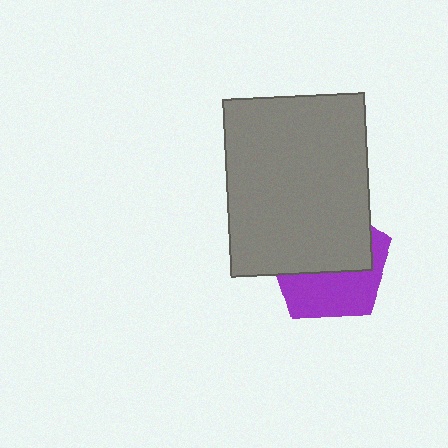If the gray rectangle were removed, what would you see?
You would see the complete purple pentagon.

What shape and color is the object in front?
The object in front is a gray rectangle.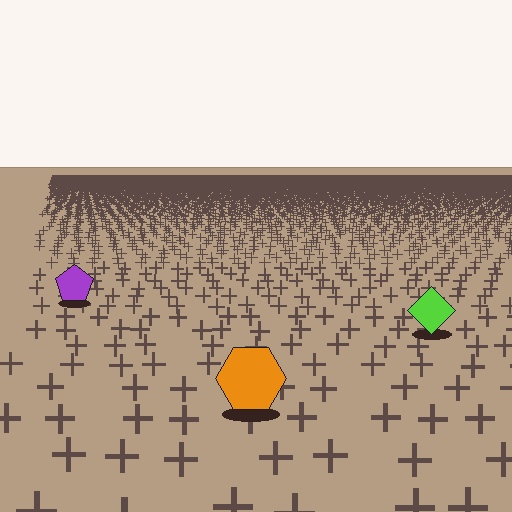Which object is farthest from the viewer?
The purple pentagon is farthest from the viewer. It appears smaller and the ground texture around it is denser.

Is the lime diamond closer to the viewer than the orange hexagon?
No. The orange hexagon is closer — you can tell from the texture gradient: the ground texture is coarser near it.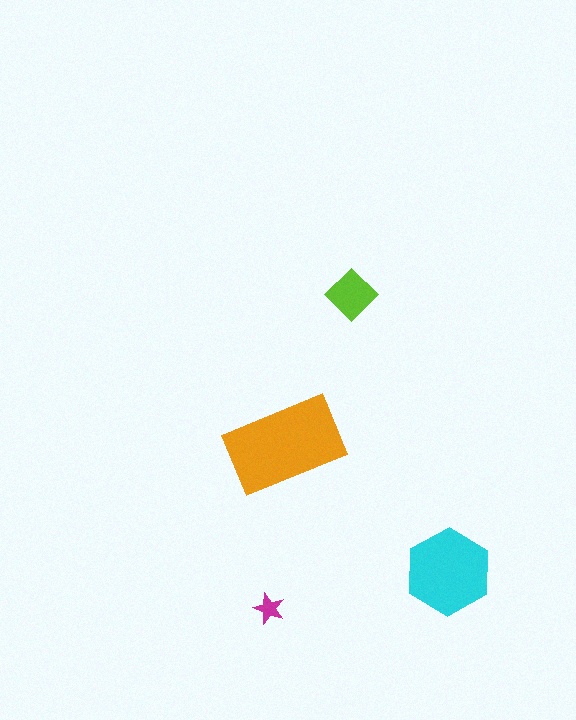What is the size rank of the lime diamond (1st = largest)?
3rd.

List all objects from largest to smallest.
The orange rectangle, the cyan hexagon, the lime diamond, the magenta star.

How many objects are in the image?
There are 4 objects in the image.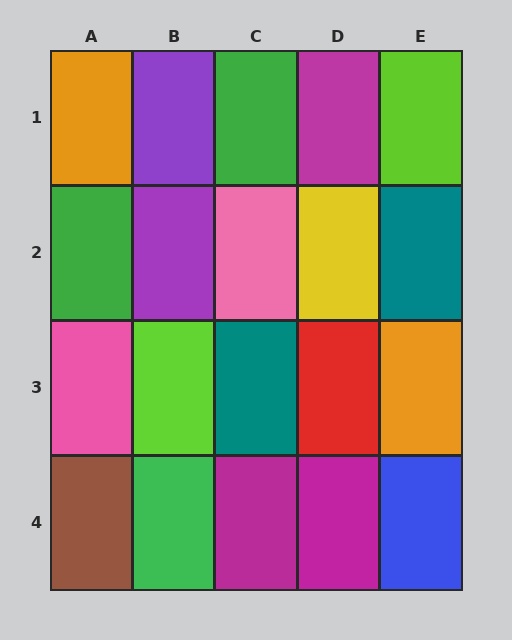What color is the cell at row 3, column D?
Red.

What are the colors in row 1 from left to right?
Orange, purple, green, magenta, lime.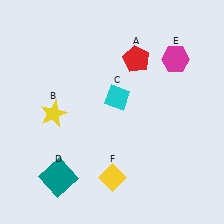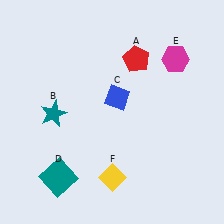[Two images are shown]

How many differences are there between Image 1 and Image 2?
There are 2 differences between the two images.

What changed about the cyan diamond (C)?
In Image 1, C is cyan. In Image 2, it changed to blue.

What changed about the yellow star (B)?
In Image 1, B is yellow. In Image 2, it changed to teal.